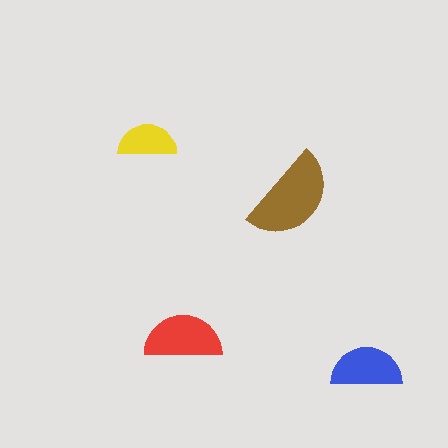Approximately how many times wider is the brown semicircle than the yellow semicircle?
About 1.5 times wider.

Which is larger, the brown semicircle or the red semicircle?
The brown one.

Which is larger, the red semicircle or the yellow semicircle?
The red one.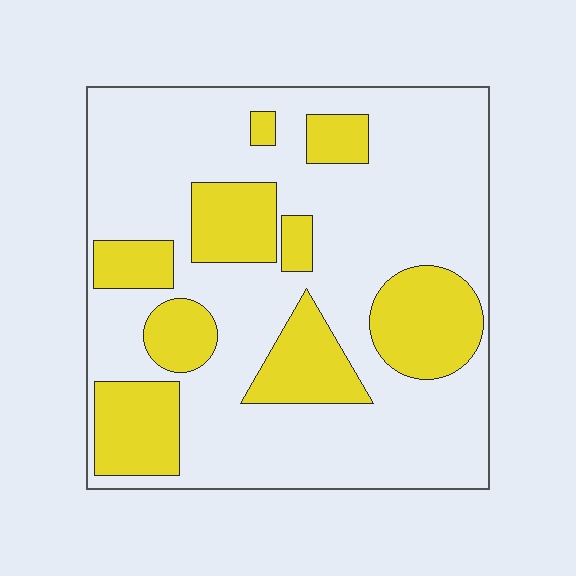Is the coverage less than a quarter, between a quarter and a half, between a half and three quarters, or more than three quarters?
Between a quarter and a half.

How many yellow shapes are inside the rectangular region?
9.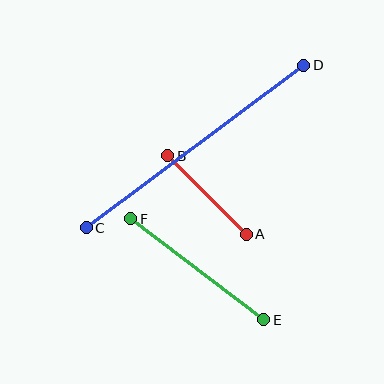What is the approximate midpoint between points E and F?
The midpoint is at approximately (197, 269) pixels.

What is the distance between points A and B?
The distance is approximately 111 pixels.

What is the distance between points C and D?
The distance is approximately 271 pixels.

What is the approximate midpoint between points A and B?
The midpoint is at approximately (207, 195) pixels.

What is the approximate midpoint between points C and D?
The midpoint is at approximately (195, 147) pixels.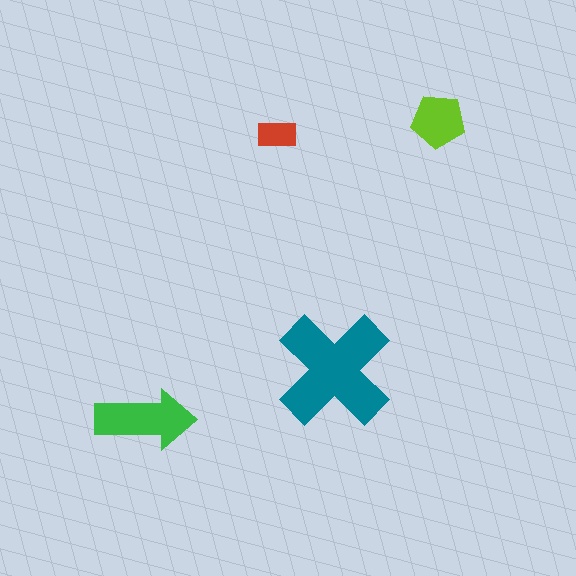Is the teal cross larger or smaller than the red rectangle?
Larger.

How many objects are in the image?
There are 4 objects in the image.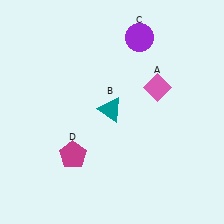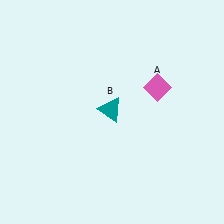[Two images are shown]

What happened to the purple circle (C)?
The purple circle (C) was removed in Image 2. It was in the top-right area of Image 1.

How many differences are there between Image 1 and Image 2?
There are 2 differences between the two images.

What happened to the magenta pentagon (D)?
The magenta pentagon (D) was removed in Image 2. It was in the bottom-left area of Image 1.